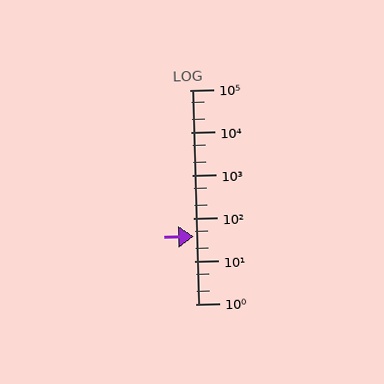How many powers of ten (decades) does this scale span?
The scale spans 5 decades, from 1 to 100000.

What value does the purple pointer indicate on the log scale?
The pointer indicates approximately 38.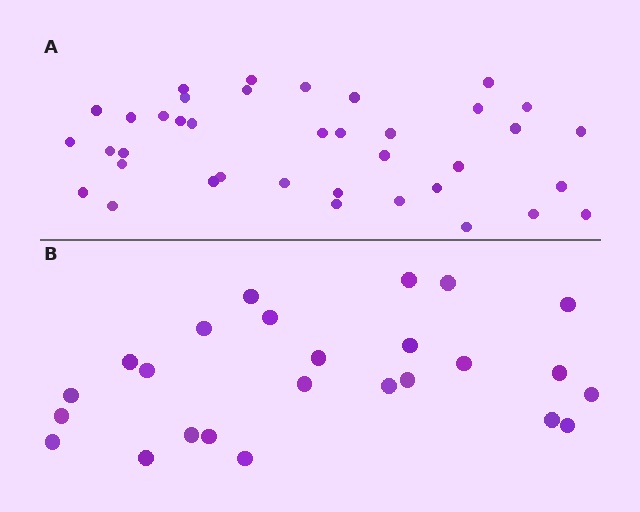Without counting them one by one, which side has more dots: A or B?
Region A (the top region) has more dots.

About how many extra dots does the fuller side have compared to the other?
Region A has approximately 15 more dots than region B.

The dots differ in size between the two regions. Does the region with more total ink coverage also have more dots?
No. Region B has more total ink coverage because its dots are larger, but region A actually contains more individual dots. Total area can be misleading — the number of items is what matters here.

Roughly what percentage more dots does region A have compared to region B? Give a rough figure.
About 50% more.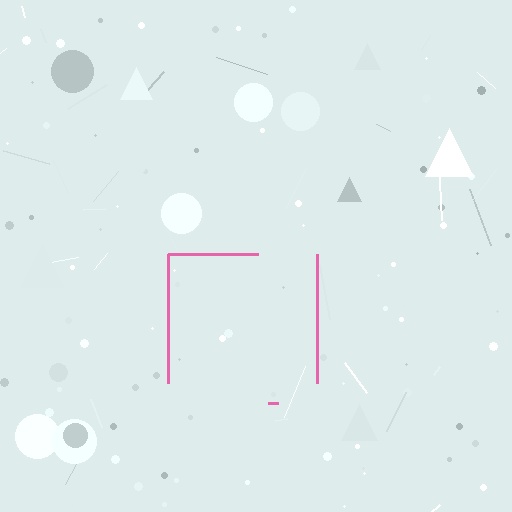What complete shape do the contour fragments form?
The contour fragments form a square.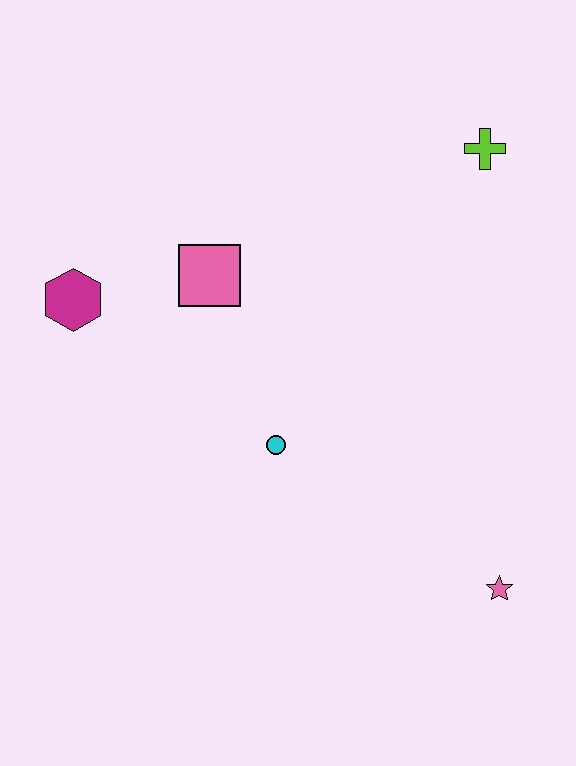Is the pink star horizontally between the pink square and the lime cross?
No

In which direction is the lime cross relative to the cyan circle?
The lime cross is above the cyan circle.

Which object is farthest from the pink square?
The pink star is farthest from the pink square.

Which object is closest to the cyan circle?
The pink square is closest to the cyan circle.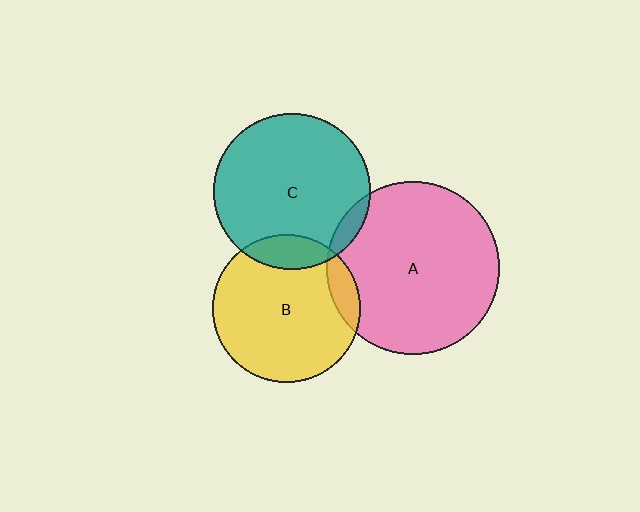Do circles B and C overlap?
Yes.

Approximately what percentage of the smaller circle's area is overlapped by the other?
Approximately 15%.